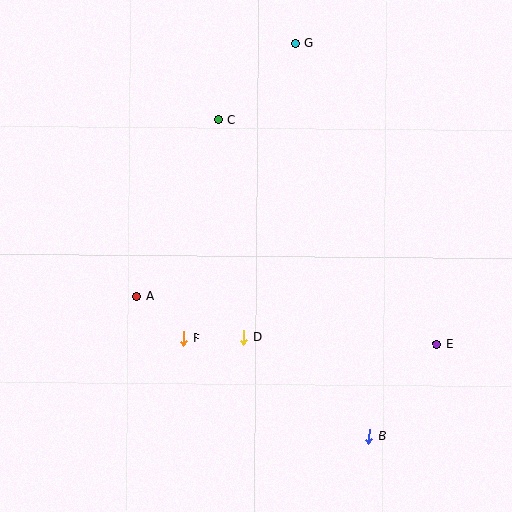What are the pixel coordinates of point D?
Point D is at (244, 337).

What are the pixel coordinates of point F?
Point F is at (184, 339).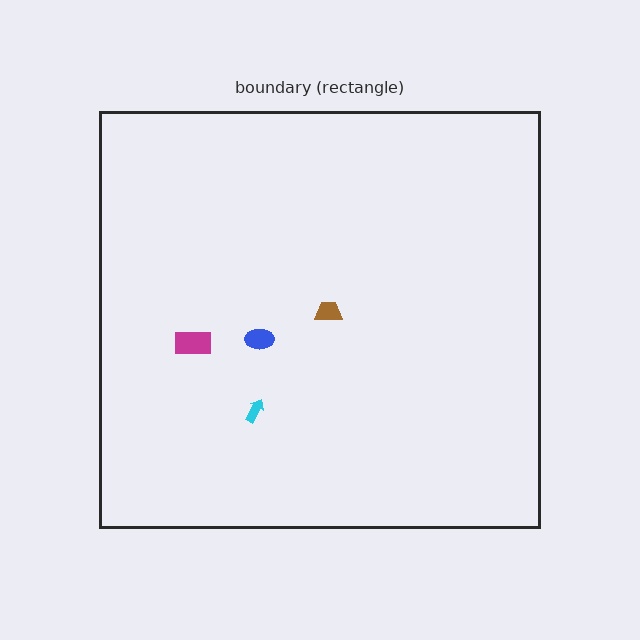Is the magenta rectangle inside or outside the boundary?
Inside.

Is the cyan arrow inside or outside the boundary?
Inside.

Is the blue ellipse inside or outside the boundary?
Inside.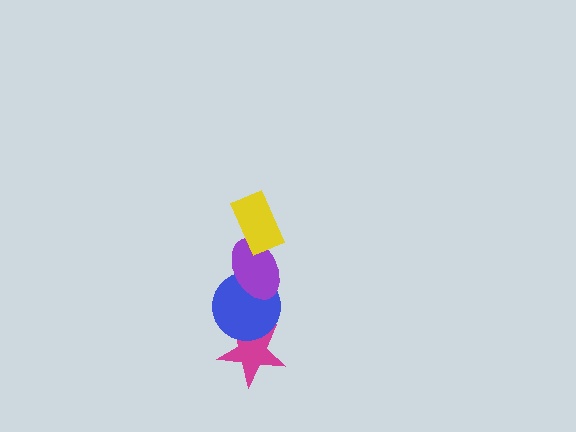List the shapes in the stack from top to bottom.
From top to bottom: the yellow rectangle, the purple ellipse, the blue circle, the magenta star.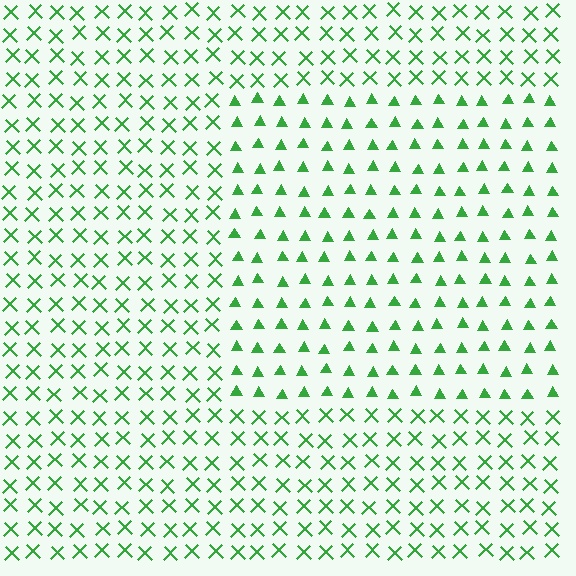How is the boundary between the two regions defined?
The boundary is defined by a change in element shape: triangles inside vs. X marks outside. All elements share the same color and spacing.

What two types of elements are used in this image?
The image uses triangles inside the rectangle region and X marks outside it.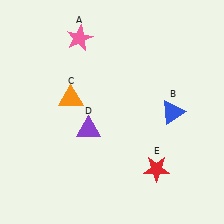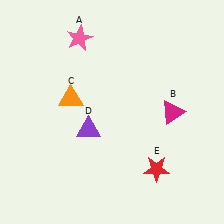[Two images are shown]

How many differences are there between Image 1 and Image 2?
There is 1 difference between the two images.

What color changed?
The triangle (B) changed from blue in Image 1 to magenta in Image 2.